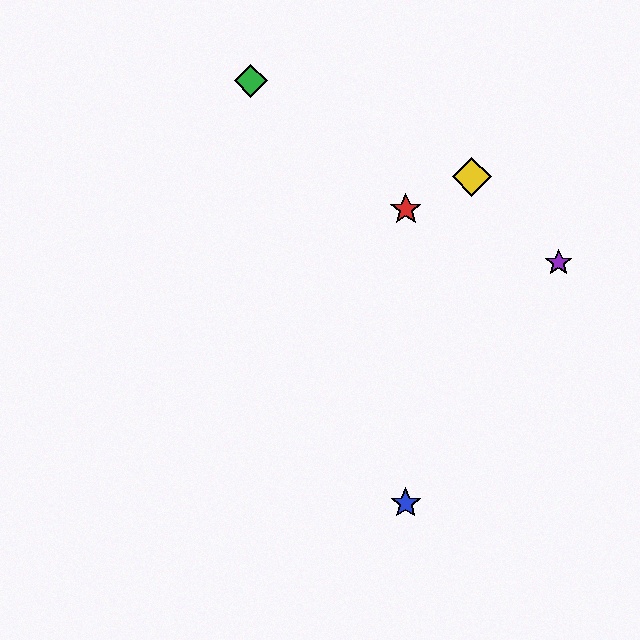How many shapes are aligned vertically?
2 shapes (the red star, the blue star) are aligned vertically.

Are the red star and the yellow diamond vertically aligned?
No, the red star is at x≈406 and the yellow diamond is at x≈472.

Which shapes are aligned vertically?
The red star, the blue star are aligned vertically.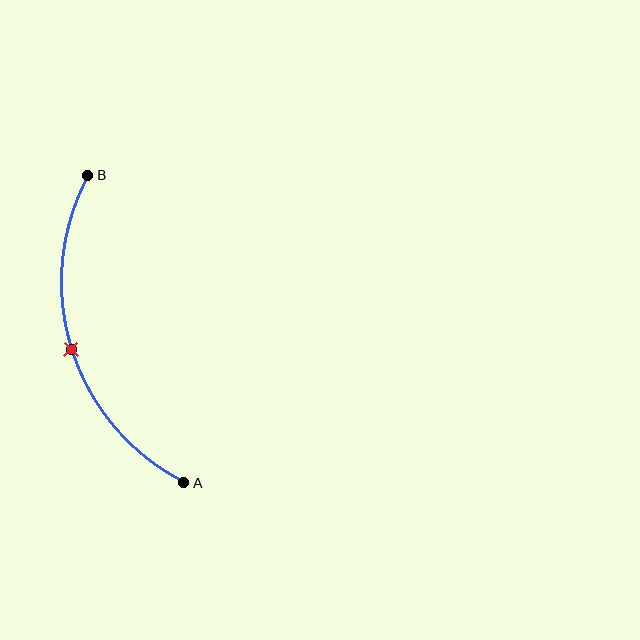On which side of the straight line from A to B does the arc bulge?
The arc bulges to the left of the straight line connecting A and B.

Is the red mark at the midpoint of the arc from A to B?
Yes. The red mark lies on the arc at equal arc-length from both A and B — it is the arc midpoint.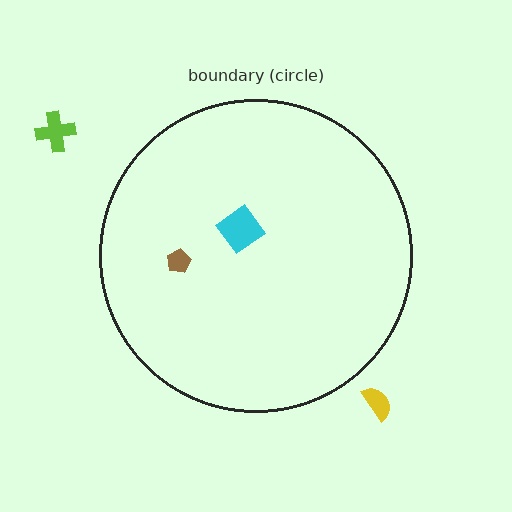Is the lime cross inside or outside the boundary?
Outside.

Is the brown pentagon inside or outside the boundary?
Inside.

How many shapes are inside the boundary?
2 inside, 2 outside.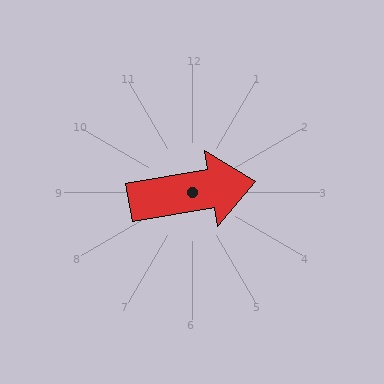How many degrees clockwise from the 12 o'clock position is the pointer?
Approximately 80 degrees.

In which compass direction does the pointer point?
East.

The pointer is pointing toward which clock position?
Roughly 3 o'clock.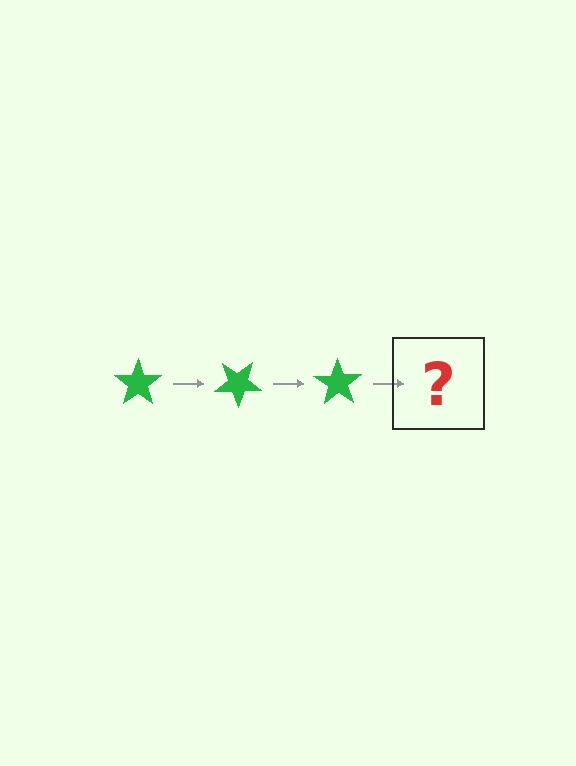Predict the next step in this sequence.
The next step is a green star rotated 105 degrees.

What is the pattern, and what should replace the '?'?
The pattern is that the star rotates 35 degrees each step. The '?' should be a green star rotated 105 degrees.